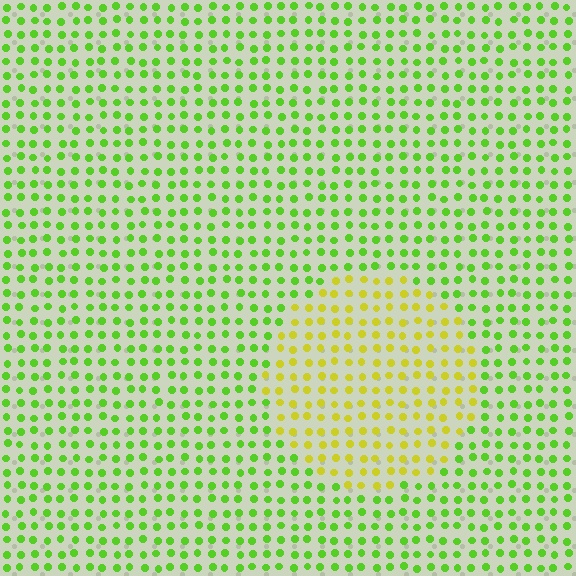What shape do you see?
I see a circle.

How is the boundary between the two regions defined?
The boundary is defined purely by a slight shift in hue (about 41 degrees). Spacing, size, and orientation are identical on both sides.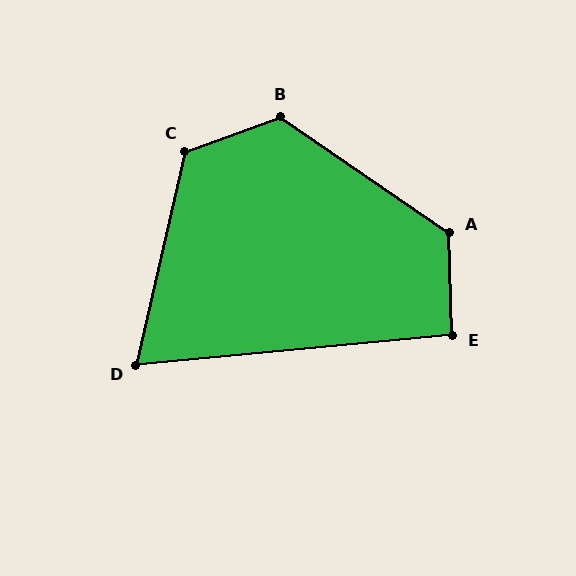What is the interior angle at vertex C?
Approximately 123 degrees (obtuse).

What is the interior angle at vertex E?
Approximately 94 degrees (approximately right).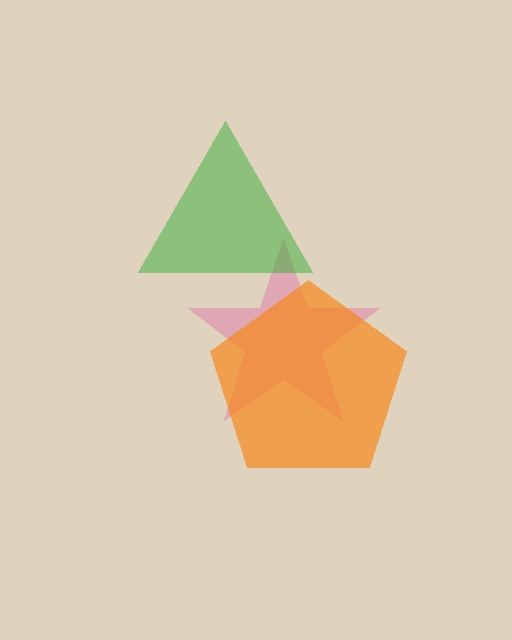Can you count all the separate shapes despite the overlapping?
Yes, there are 3 separate shapes.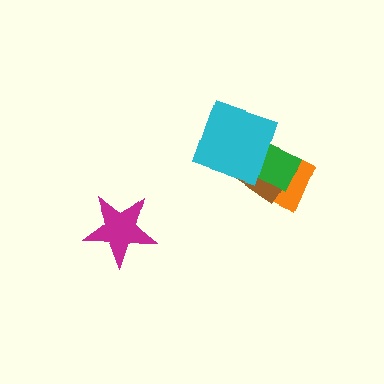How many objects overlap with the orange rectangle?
2 objects overlap with the orange rectangle.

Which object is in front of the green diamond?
The cyan diamond is in front of the green diamond.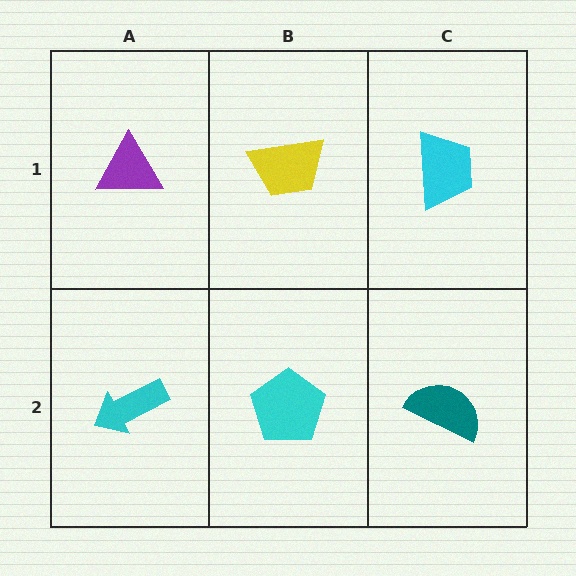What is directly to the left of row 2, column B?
A cyan arrow.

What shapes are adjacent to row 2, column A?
A purple triangle (row 1, column A), a cyan pentagon (row 2, column B).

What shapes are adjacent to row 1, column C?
A teal semicircle (row 2, column C), a yellow trapezoid (row 1, column B).